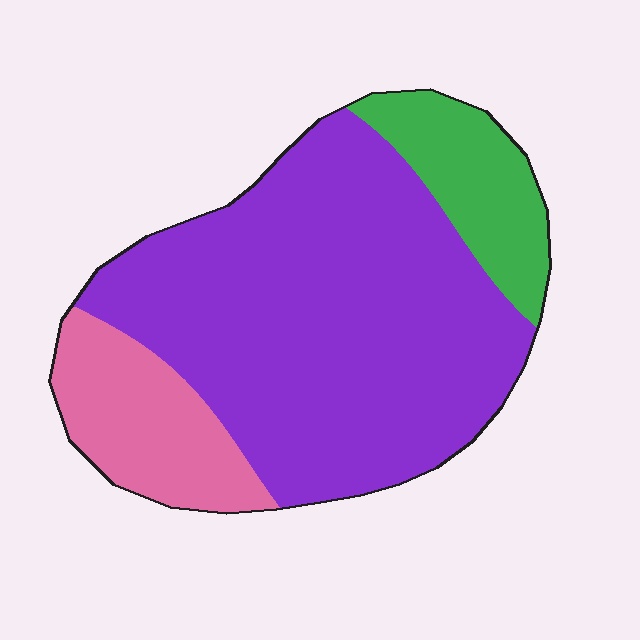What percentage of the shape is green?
Green covers roughly 15% of the shape.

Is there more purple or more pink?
Purple.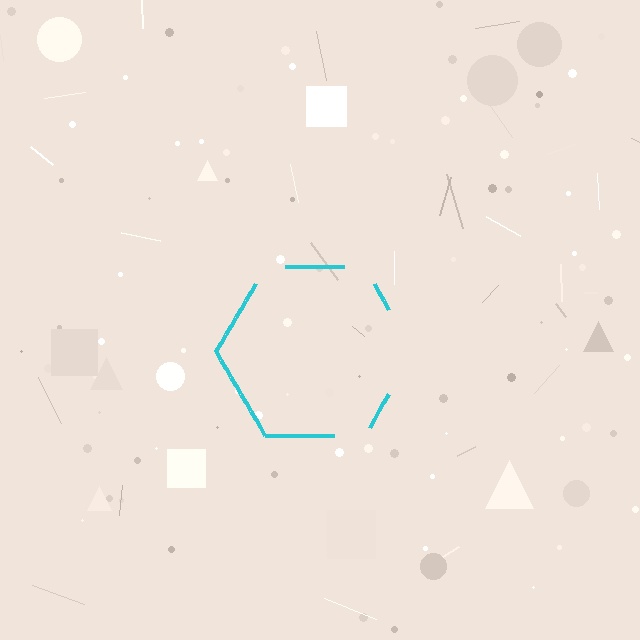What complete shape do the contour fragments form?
The contour fragments form a hexagon.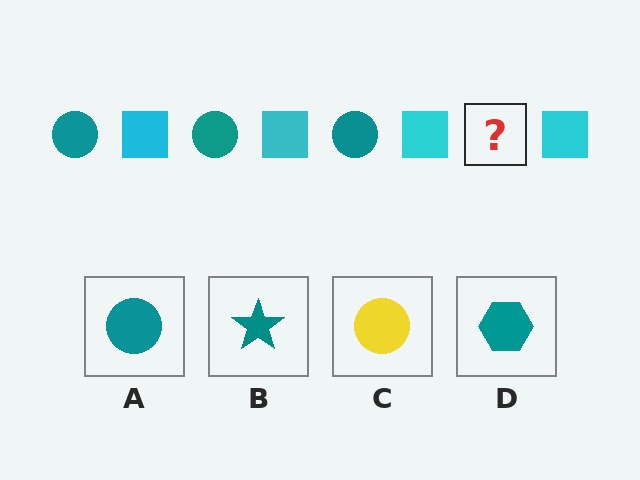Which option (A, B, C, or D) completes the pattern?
A.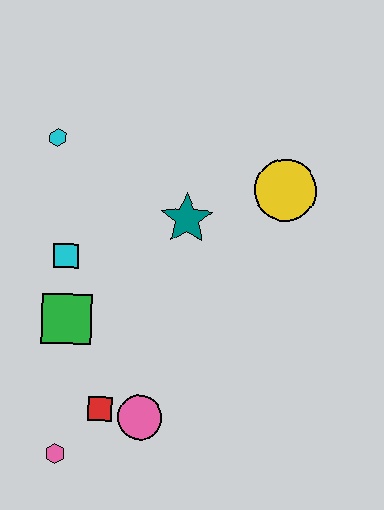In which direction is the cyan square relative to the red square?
The cyan square is above the red square.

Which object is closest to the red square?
The pink circle is closest to the red square.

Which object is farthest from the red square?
The yellow circle is farthest from the red square.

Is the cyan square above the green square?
Yes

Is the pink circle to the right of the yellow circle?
No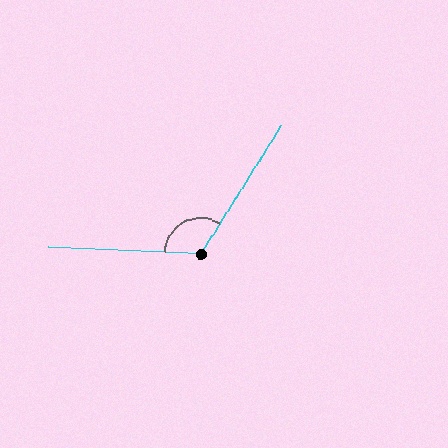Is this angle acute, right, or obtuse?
It is obtuse.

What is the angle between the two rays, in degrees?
Approximately 119 degrees.